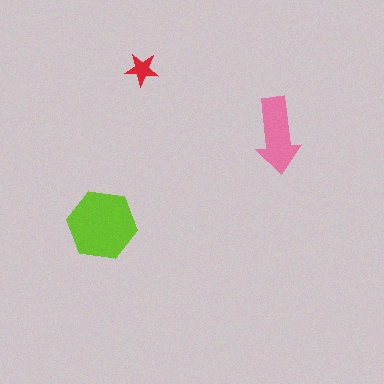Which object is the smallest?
The red star.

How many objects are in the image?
There are 3 objects in the image.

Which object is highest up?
The red star is topmost.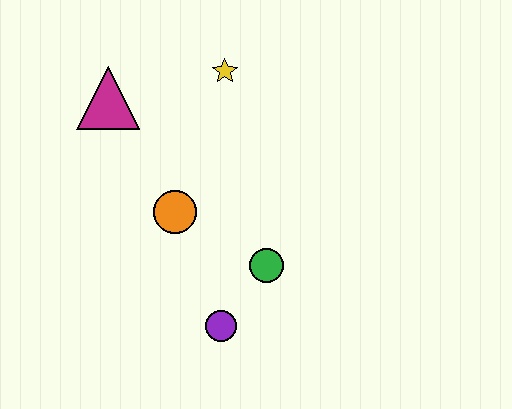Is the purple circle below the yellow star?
Yes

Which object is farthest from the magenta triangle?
The purple circle is farthest from the magenta triangle.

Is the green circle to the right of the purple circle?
Yes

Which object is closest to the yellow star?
The magenta triangle is closest to the yellow star.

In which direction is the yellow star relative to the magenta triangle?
The yellow star is to the right of the magenta triangle.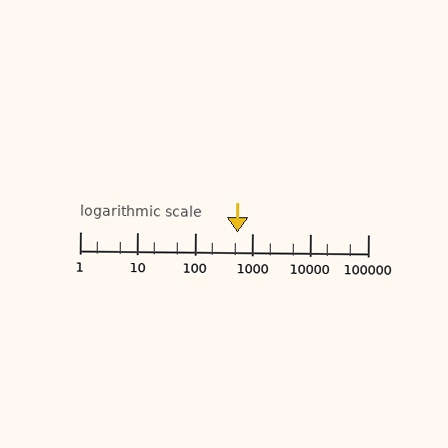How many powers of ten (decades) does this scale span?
The scale spans 5 decades, from 1 to 100000.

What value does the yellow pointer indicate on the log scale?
The pointer indicates approximately 540.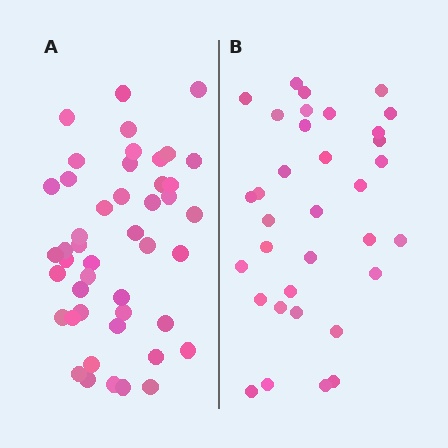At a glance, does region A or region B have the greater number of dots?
Region A (the left region) has more dots.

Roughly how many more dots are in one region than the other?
Region A has roughly 12 or so more dots than region B.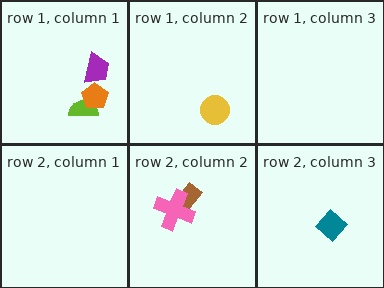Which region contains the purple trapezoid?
The row 1, column 1 region.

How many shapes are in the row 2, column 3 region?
1.